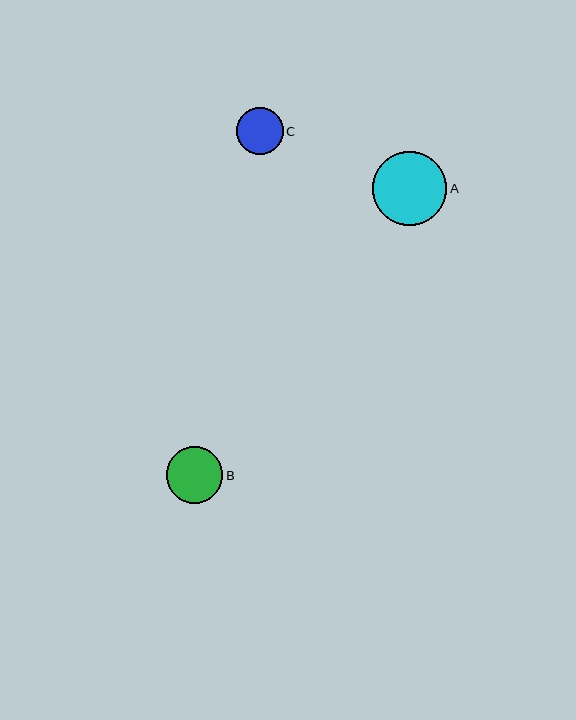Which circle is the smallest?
Circle C is the smallest with a size of approximately 47 pixels.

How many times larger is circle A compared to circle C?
Circle A is approximately 1.6 times the size of circle C.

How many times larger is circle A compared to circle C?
Circle A is approximately 1.6 times the size of circle C.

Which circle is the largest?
Circle A is the largest with a size of approximately 74 pixels.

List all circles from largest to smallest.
From largest to smallest: A, B, C.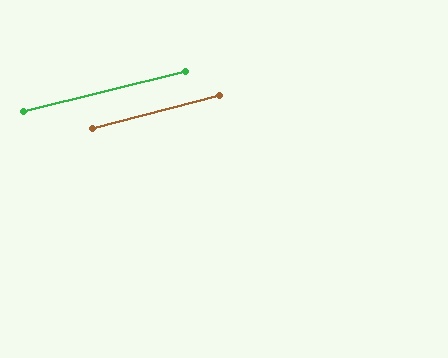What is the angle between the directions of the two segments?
Approximately 1 degree.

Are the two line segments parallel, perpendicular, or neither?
Parallel — their directions differ by only 0.8°.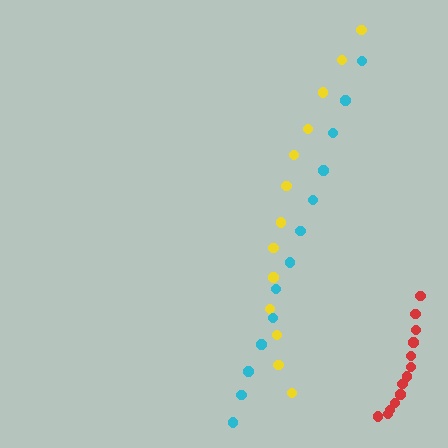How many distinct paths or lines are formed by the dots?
There are 3 distinct paths.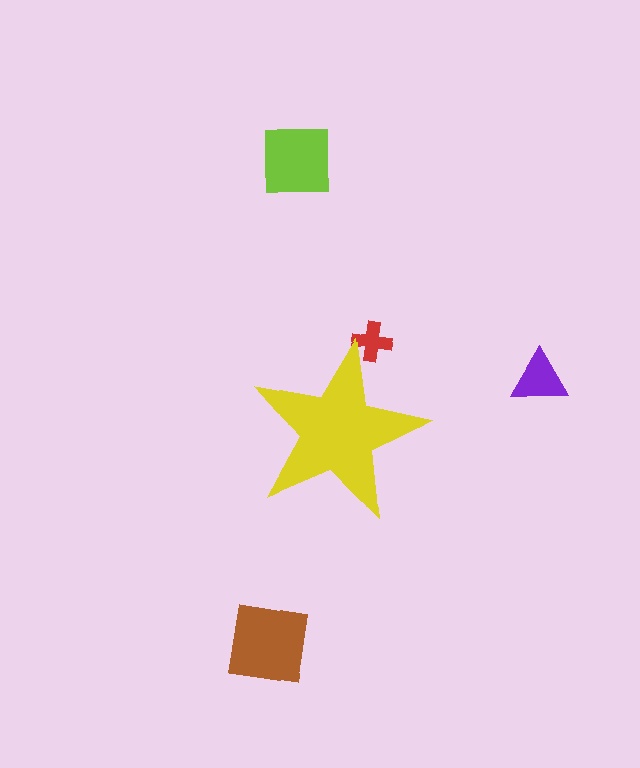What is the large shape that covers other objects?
A yellow star.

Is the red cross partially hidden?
Yes, the red cross is partially hidden behind the yellow star.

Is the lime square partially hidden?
No, the lime square is fully visible.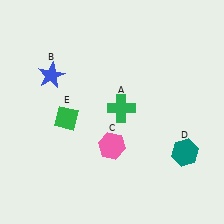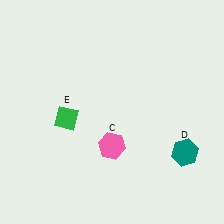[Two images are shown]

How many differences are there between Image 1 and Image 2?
There are 2 differences between the two images.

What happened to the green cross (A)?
The green cross (A) was removed in Image 2. It was in the top-right area of Image 1.